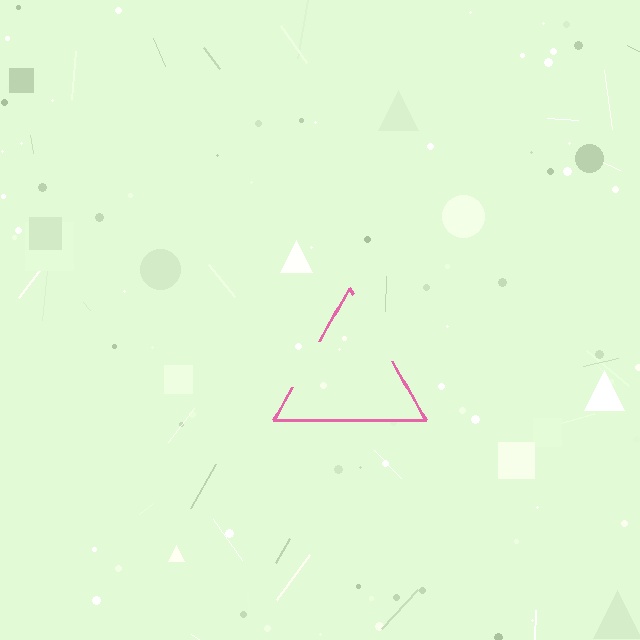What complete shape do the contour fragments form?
The contour fragments form a triangle.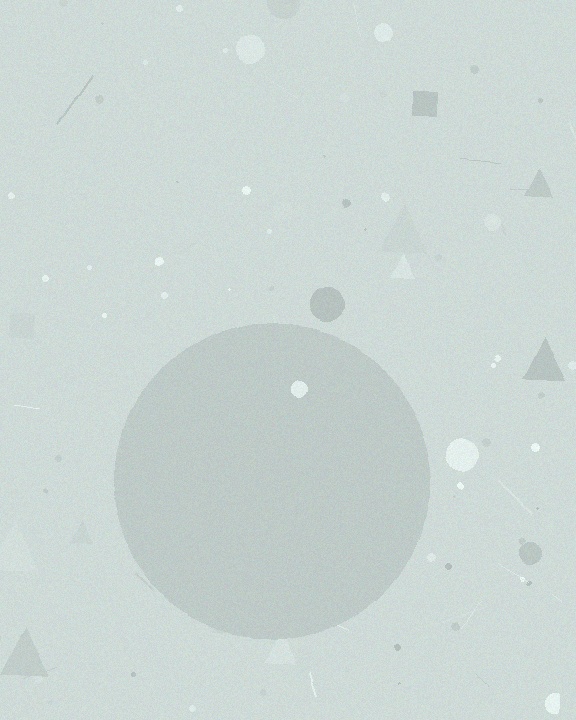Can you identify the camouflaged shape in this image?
The camouflaged shape is a circle.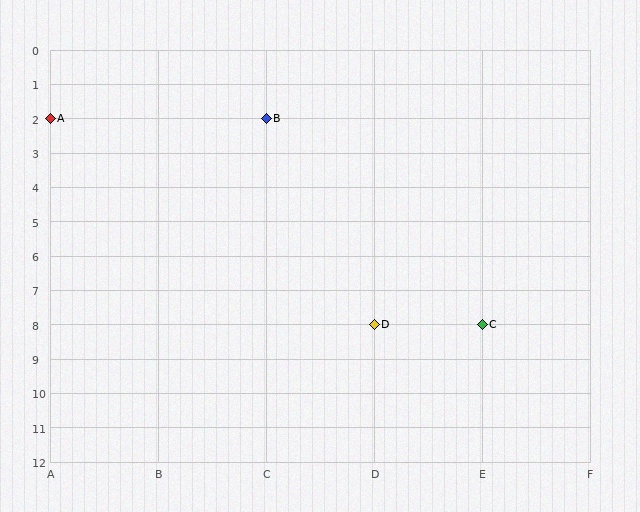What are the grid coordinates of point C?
Point C is at grid coordinates (E, 8).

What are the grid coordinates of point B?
Point B is at grid coordinates (C, 2).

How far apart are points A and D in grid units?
Points A and D are 3 columns and 6 rows apart (about 6.7 grid units diagonally).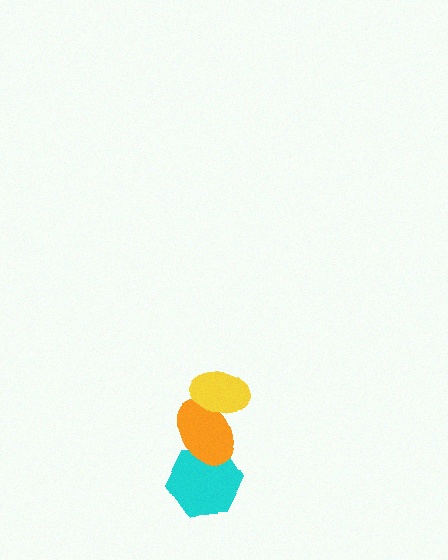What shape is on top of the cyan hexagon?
The orange ellipse is on top of the cyan hexagon.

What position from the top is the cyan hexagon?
The cyan hexagon is 3rd from the top.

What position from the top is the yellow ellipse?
The yellow ellipse is 1st from the top.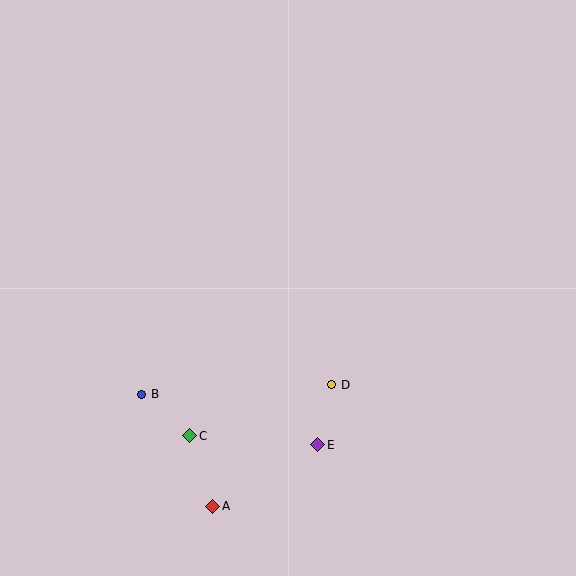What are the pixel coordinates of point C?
Point C is at (190, 436).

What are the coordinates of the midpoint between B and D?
The midpoint between B and D is at (237, 389).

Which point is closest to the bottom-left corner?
Point A is closest to the bottom-left corner.